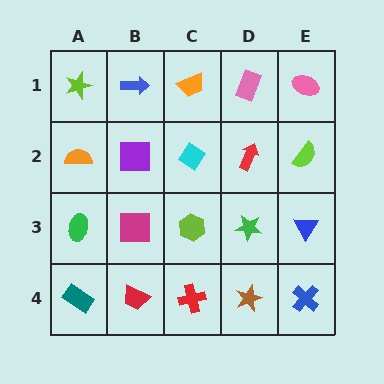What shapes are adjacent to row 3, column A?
An orange semicircle (row 2, column A), a teal rectangle (row 4, column A), a magenta square (row 3, column B).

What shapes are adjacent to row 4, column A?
A green ellipse (row 3, column A), a red trapezoid (row 4, column B).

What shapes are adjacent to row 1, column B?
A purple square (row 2, column B), a lime star (row 1, column A), an orange trapezoid (row 1, column C).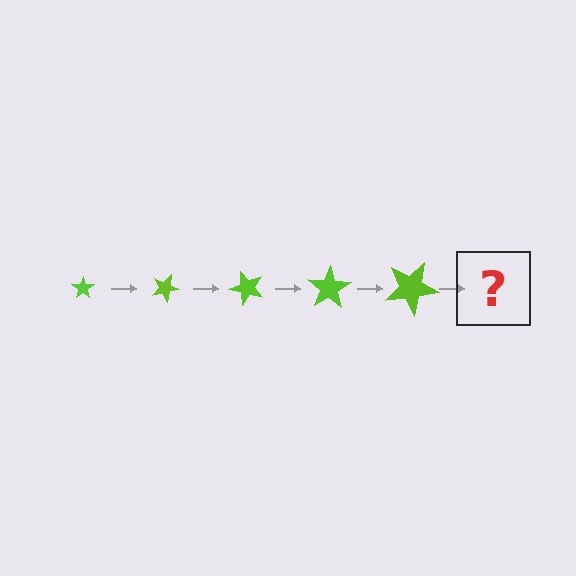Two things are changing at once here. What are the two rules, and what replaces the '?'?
The two rules are that the star grows larger each step and it rotates 25 degrees each step. The '?' should be a star, larger than the previous one and rotated 125 degrees from the start.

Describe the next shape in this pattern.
It should be a star, larger than the previous one and rotated 125 degrees from the start.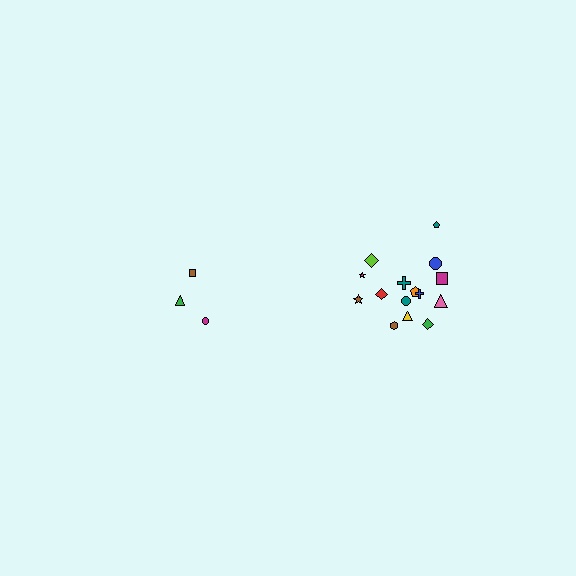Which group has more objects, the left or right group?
The right group.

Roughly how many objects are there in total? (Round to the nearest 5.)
Roughly 20 objects in total.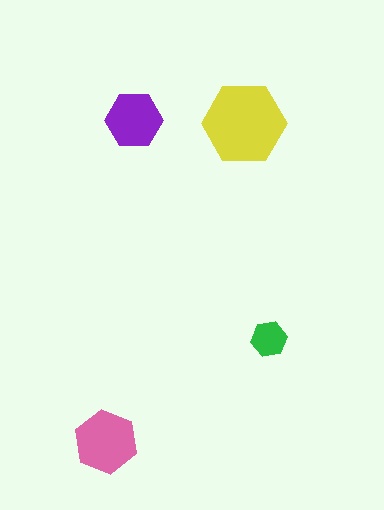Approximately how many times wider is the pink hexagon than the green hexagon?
About 1.5 times wider.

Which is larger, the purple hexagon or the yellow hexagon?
The yellow one.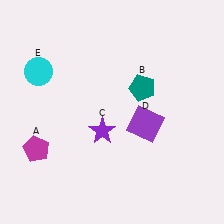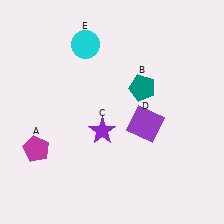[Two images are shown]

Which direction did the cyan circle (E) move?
The cyan circle (E) moved right.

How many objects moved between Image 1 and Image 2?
1 object moved between the two images.